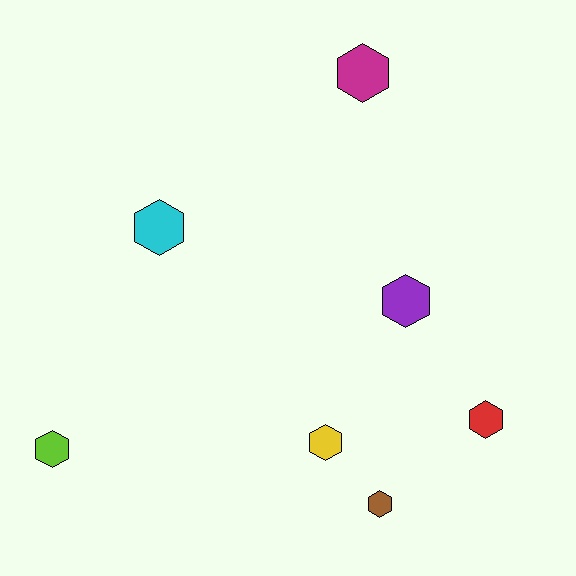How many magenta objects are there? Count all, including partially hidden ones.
There is 1 magenta object.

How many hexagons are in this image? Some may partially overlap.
There are 7 hexagons.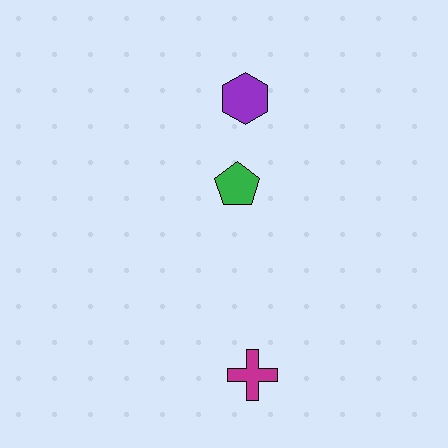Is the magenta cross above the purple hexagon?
No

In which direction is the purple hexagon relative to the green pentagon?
The purple hexagon is above the green pentagon.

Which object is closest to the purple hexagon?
The green pentagon is closest to the purple hexagon.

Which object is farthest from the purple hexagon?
The magenta cross is farthest from the purple hexagon.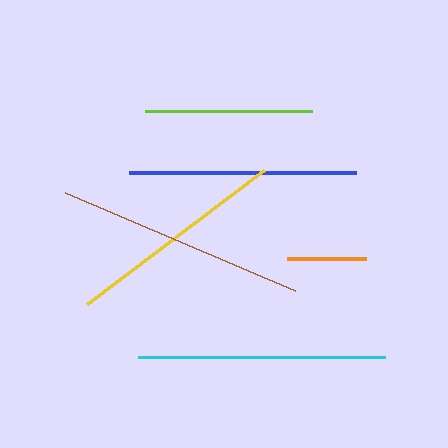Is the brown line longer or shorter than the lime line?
The brown line is longer than the lime line.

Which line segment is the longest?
The brown line is the longest at approximately 250 pixels.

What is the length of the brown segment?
The brown segment is approximately 250 pixels long.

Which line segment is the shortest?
The orange line is the shortest at approximately 79 pixels.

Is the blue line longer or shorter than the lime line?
The blue line is longer than the lime line.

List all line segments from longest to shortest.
From longest to shortest: brown, cyan, blue, yellow, lime, orange.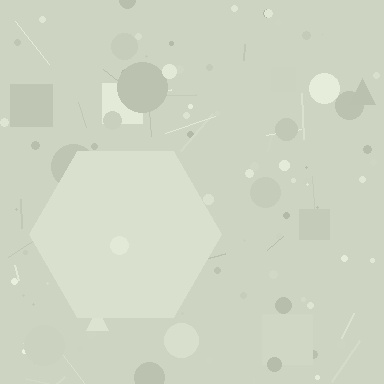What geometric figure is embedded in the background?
A hexagon is embedded in the background.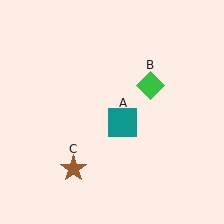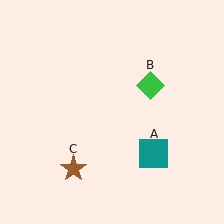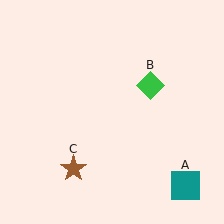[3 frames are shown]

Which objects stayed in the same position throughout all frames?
Green diamond (object B) and brown star (object C) remained stationary.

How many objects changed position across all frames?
1 object changed position: teal square (object A).